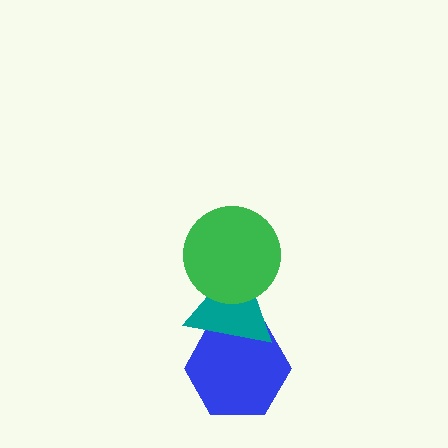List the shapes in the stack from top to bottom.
From top to bottom: the green circle, the teal triangle, the blue hexagon.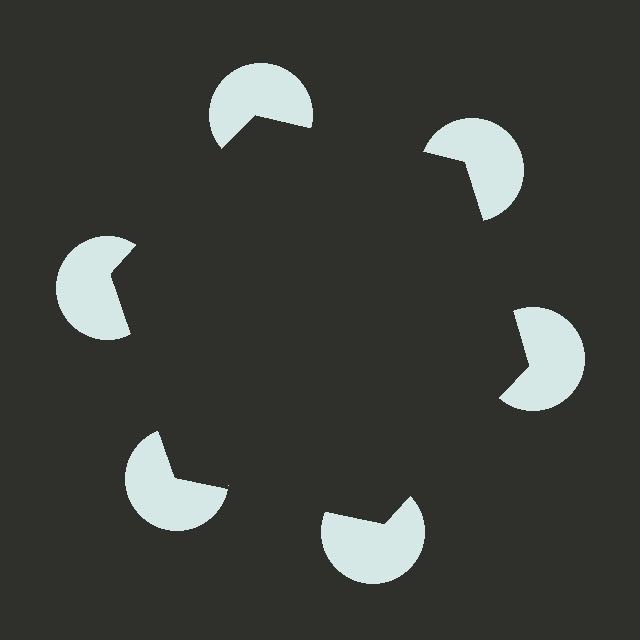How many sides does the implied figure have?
6 sides.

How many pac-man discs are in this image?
There are 6 — one at each vertex of the illusory hexagon.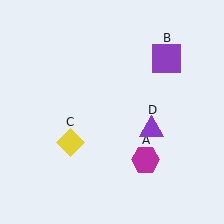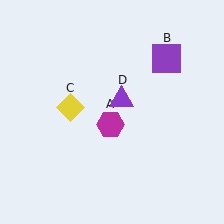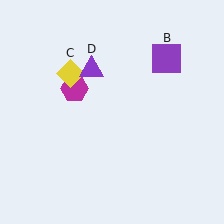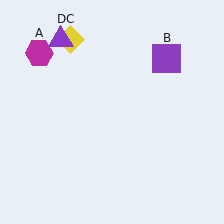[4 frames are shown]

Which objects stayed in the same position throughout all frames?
Purple square (object B) remained stationary.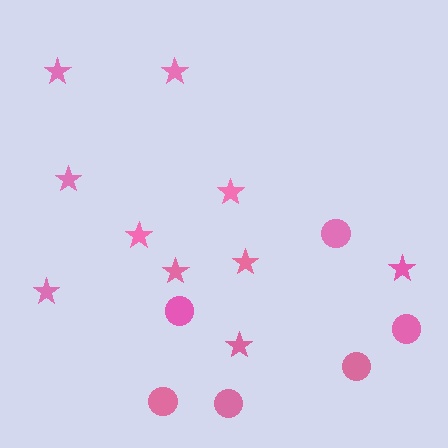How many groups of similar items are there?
There are 2 groups: one group of circles (6) and one group of stars (10).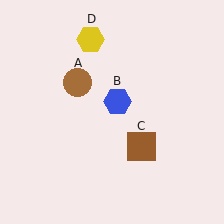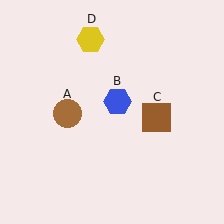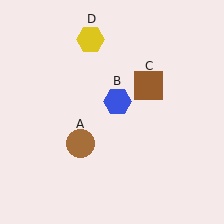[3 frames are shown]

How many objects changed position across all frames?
2 objects changed position: brown circle (object A), brown square (object C).